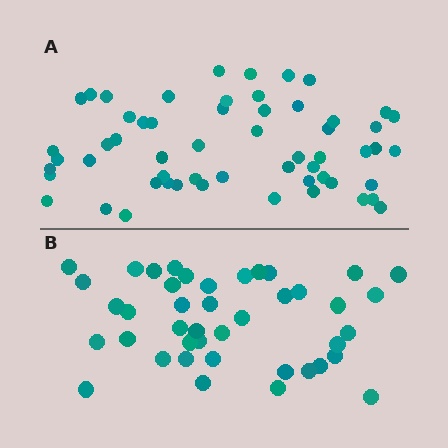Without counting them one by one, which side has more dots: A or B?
Region A (the top region) has more dots.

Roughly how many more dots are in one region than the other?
Region A has approximately 15 more dots than region B.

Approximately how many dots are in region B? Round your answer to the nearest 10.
About 40 dots. (The exact count is 42, which rounds to 40.)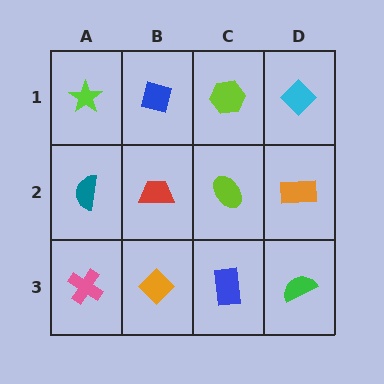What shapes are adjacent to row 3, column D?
An orange rectangle (row 2, column D), a blue rectangle (row 3, column C).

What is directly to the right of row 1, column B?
A lime hexagon.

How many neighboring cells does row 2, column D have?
3.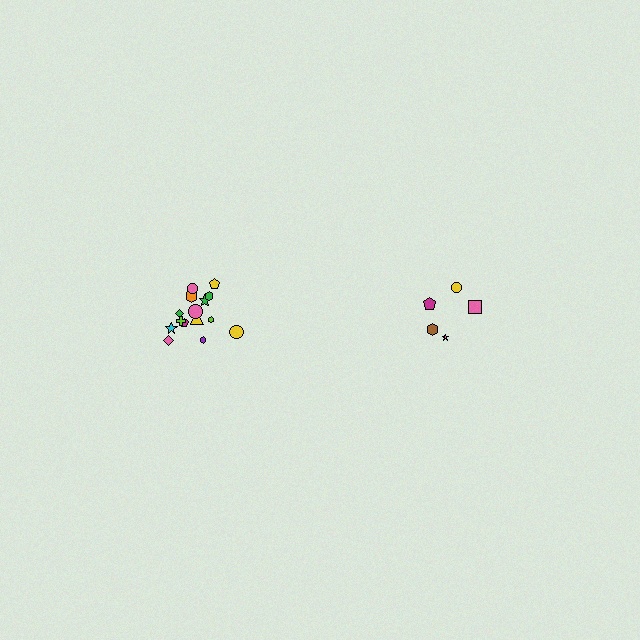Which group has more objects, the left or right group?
The left group.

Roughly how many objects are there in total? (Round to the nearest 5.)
Roughly 20 objects in total.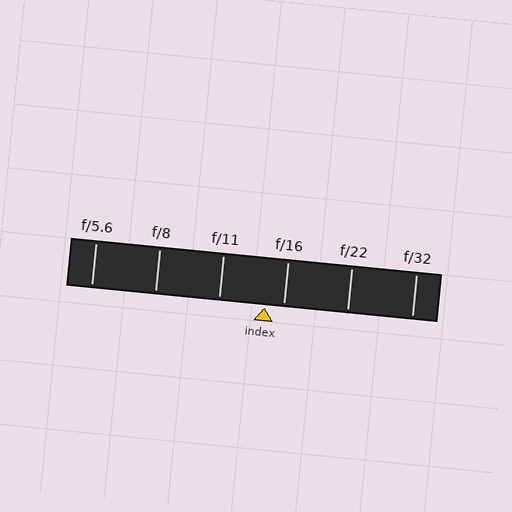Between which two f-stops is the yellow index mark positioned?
The index mark is between f/11 and f/16.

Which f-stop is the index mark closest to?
The index mark is closest to f/16.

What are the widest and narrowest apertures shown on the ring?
The widest aperture shown is f/5.6 and the narrowest is f/32.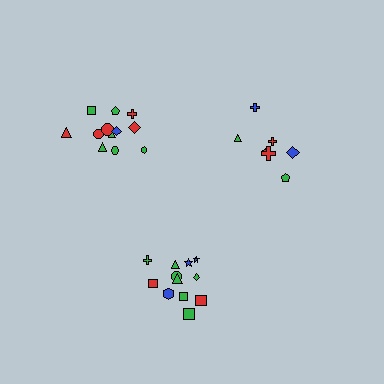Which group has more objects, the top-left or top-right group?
The top-left group.